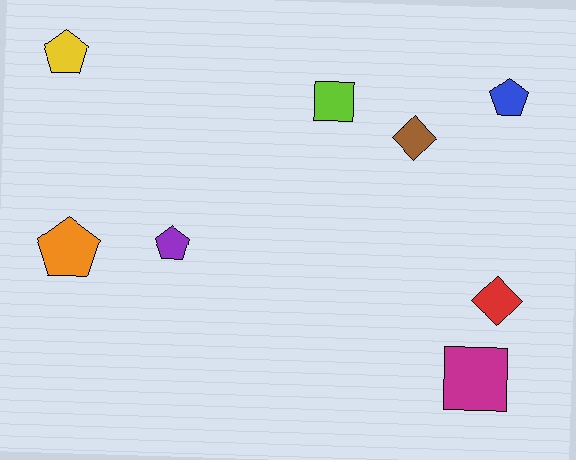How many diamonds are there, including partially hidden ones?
There are 2 diamonds.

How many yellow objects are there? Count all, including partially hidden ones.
There is 1 yellow object.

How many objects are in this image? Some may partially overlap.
There are 8 objects.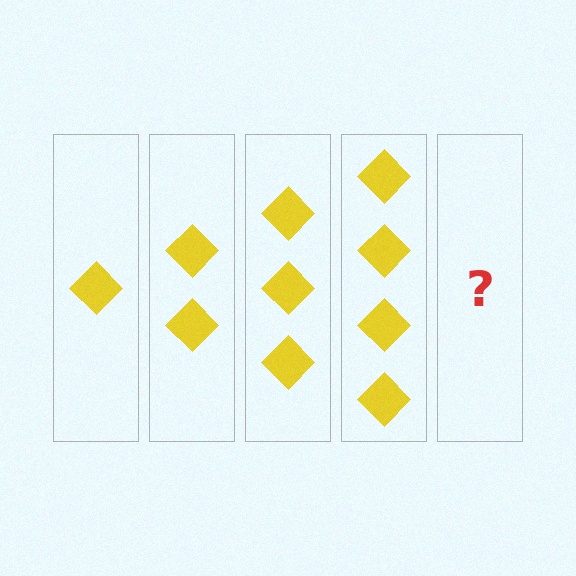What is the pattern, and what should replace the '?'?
The pattern is that each step adds one more diamond. The '?' should be 5 diamonds.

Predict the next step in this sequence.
The next step is 5 diamonds.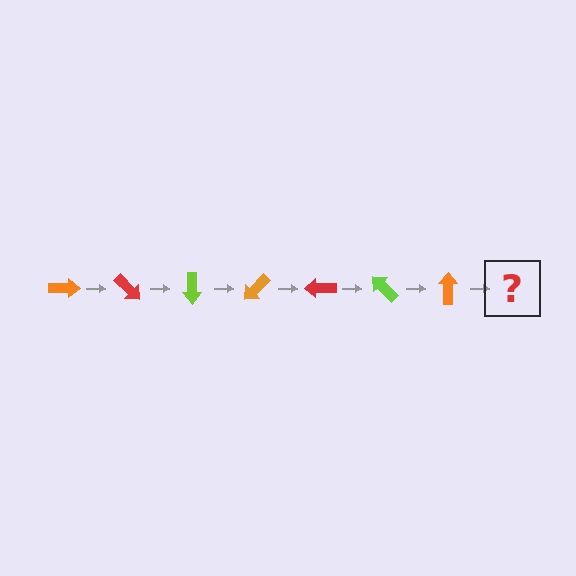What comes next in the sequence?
The next element should be a red arrow, rotated 315 degrees from the start.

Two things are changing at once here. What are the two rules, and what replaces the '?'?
The two rules are that it rotates 45 degrees each step and the color cycles through orange, red, and lime. The '?' should be a red arrow, rotated 315 degrees from the start.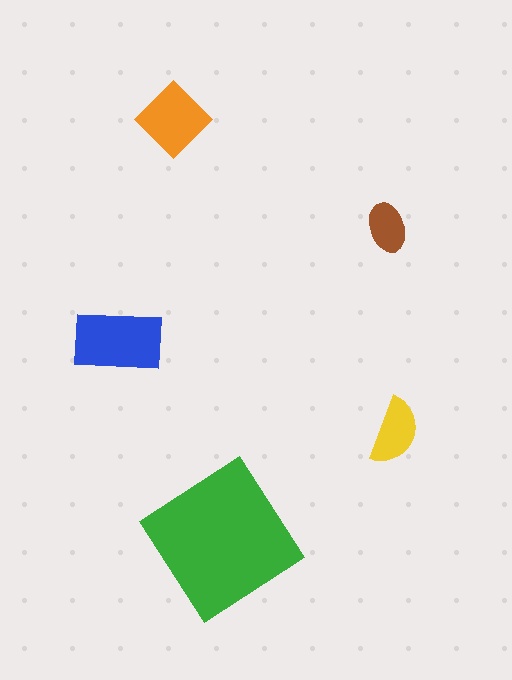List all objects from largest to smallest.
The green diamond, the blue rectangle, the orange diamond, the yellow semicircle, the brown ellipse.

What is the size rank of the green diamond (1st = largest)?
1st.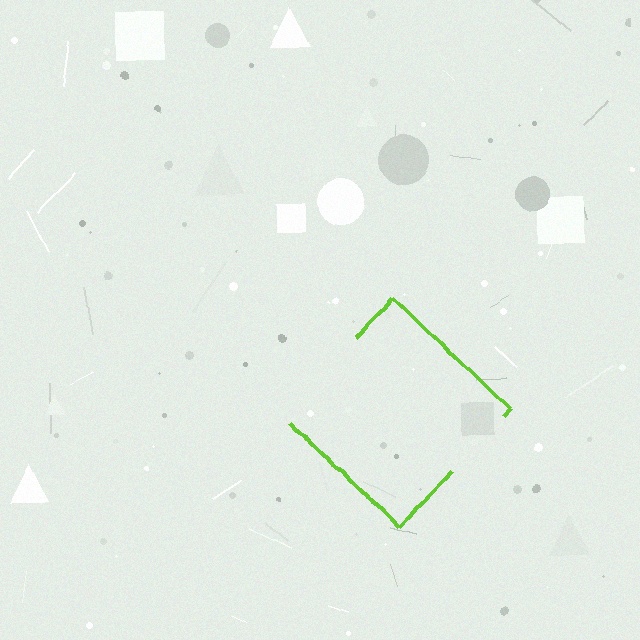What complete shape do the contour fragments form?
The contour fragments form a diamond.